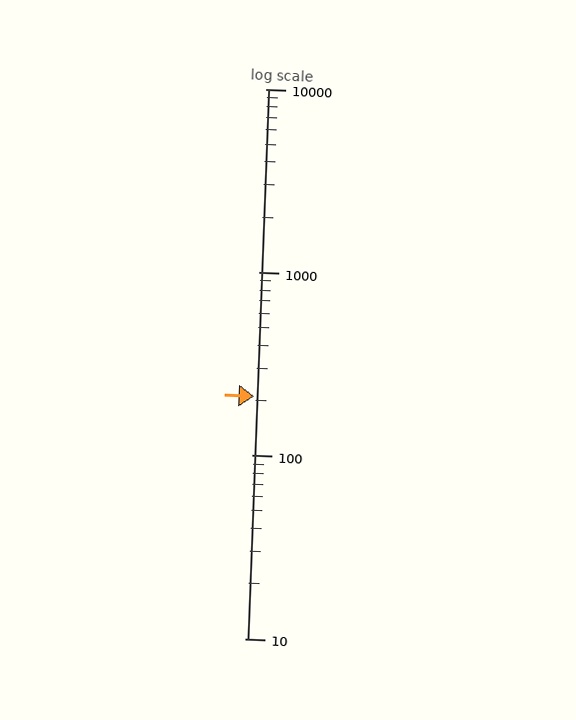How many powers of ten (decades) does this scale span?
The scale spans 3 decades, from 10 to 10000.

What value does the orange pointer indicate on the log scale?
The pointer indicates approximately 210.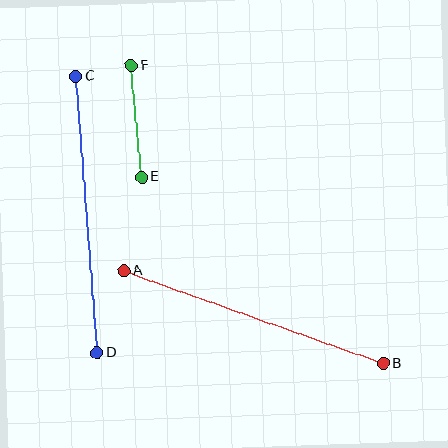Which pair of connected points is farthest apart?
Points C and D are farthest apart.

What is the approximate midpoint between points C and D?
The midpoint is at approximately (86, 214) pixels.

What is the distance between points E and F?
The distance is approximately 112 pixels.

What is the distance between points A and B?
The distance is approximately 276 pixels.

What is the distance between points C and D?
The distance is approximately 278 pixels.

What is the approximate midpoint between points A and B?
The midpoint is at approximately (253, 317) pixels.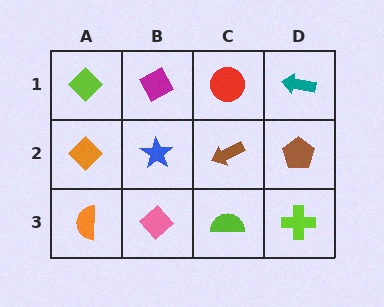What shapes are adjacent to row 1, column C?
A brown arrow (row 2, column C), a magenta diamond (row 1, column B), a teal arrow (row 1, column D).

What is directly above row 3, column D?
A brown pentagon.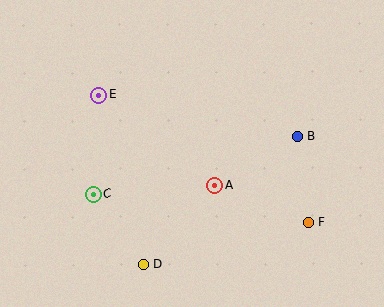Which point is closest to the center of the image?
Point A at (215, 185) is closest to the center.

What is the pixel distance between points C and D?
The distance between C and D is 86 pixels.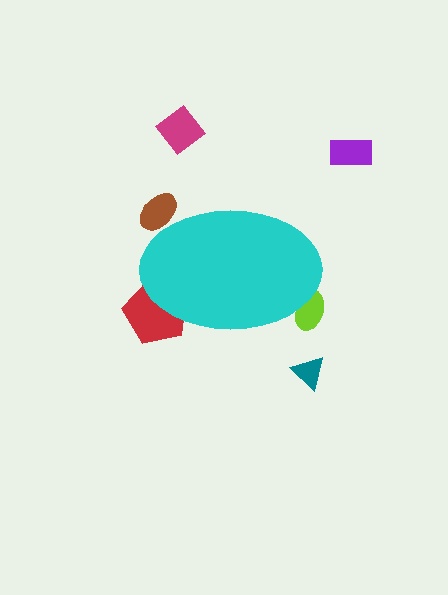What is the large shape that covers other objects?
A cyan ellipse.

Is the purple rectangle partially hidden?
No, the purple rectangle is fully visible.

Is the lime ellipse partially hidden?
Yes, the lime ellipse is partially hidden behind the cyan ellipse.